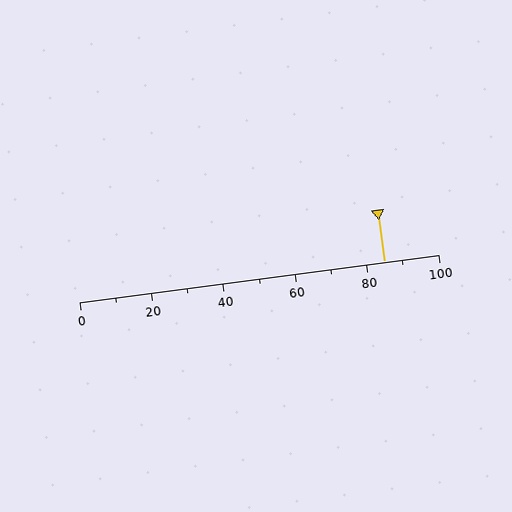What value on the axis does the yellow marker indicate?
The marker indicates approximately 85.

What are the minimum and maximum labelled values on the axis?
The axis runs from 0 to 100.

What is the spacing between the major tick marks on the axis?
The major ticks are spaced 20 apart.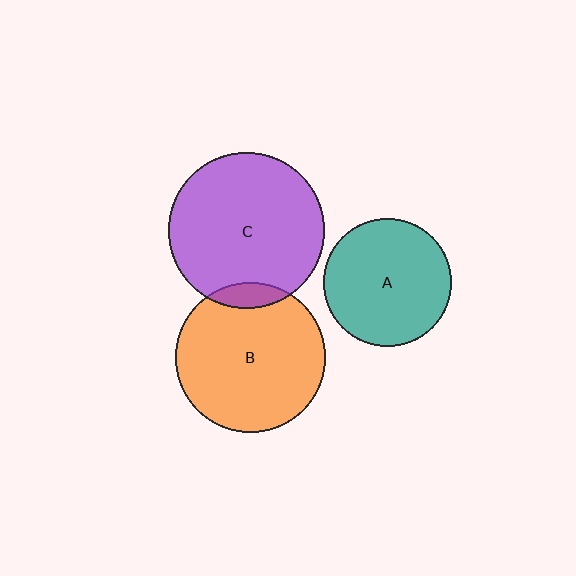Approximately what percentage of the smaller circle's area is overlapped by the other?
Approximately 10%.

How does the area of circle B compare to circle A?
Approximately 1.4 times.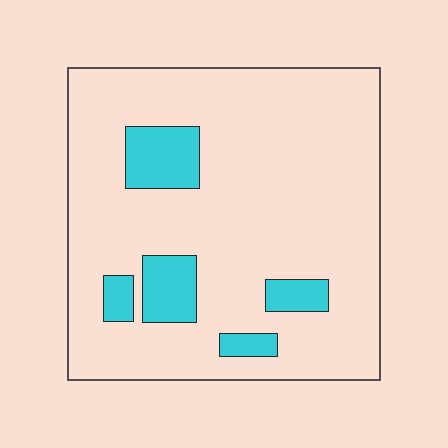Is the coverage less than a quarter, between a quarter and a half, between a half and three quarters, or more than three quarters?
Less than a quarter.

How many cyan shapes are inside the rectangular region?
5.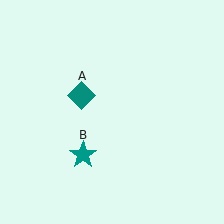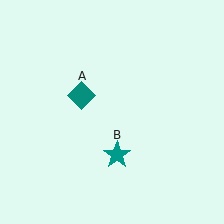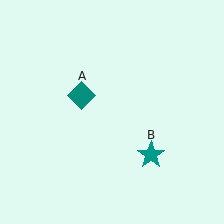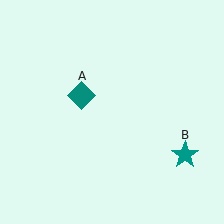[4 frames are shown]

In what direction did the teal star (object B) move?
The teal star (object B) moved right.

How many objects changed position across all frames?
1 object changed position: teal star (object B).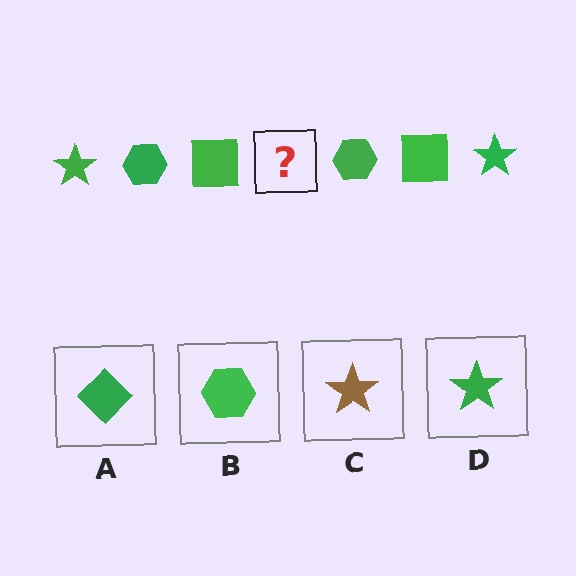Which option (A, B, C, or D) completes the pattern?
D.